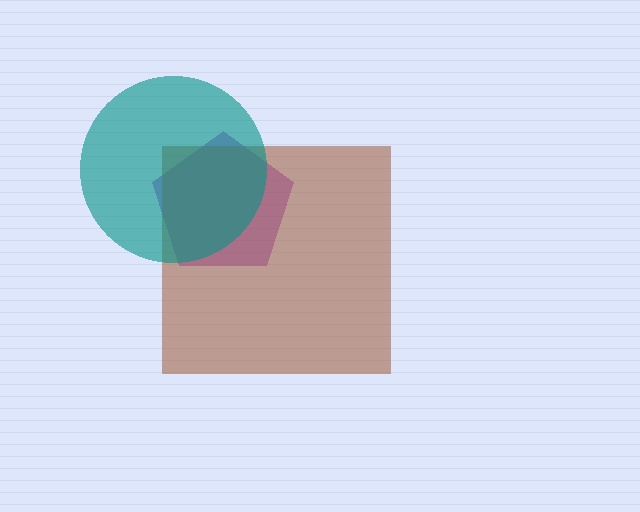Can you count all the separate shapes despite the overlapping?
Yes, there are 3 separate shapes.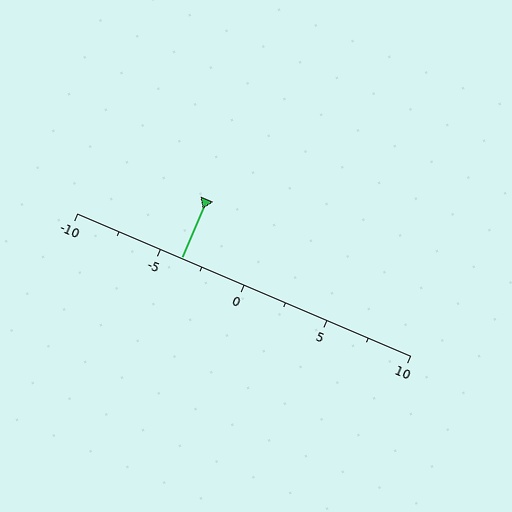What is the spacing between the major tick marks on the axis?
The major ticks are spaced 5 apart.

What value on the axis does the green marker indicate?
The marker indicates approximately -3.8.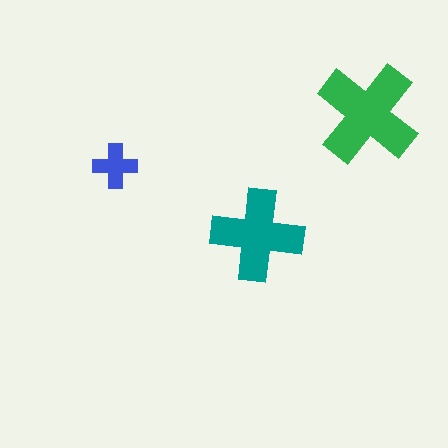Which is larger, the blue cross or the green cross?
The green one.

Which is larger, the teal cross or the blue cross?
The teal one.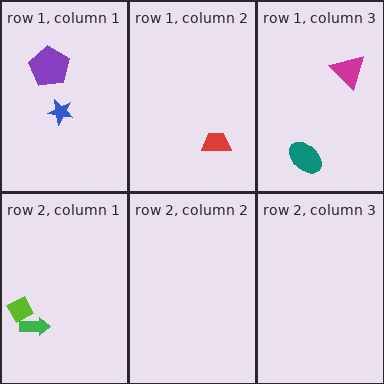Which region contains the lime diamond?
The row 2, column 1 region.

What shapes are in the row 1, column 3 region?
The teal ellipse, the magenta triangle.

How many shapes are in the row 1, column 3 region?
2.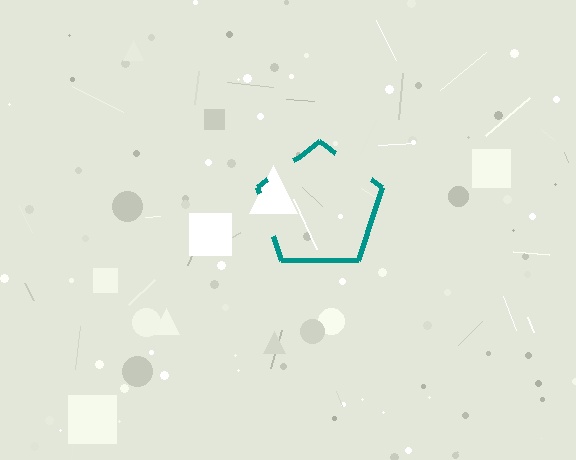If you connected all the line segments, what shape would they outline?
They would outline a pentagon.